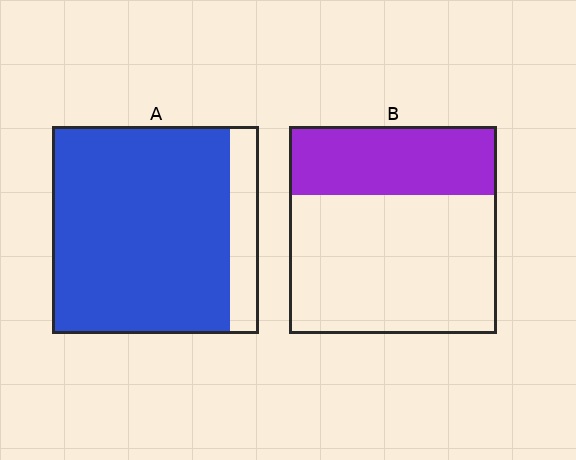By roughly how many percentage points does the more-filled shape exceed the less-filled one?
By roughly 55 percentage points (A over B).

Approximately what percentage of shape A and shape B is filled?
A is approximately 85% and B is approximately 35%.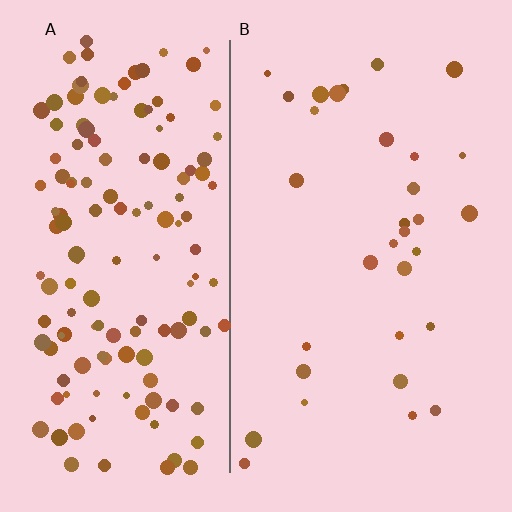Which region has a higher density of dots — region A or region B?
A (the left).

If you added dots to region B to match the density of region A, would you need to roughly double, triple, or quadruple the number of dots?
Approximately quadruple.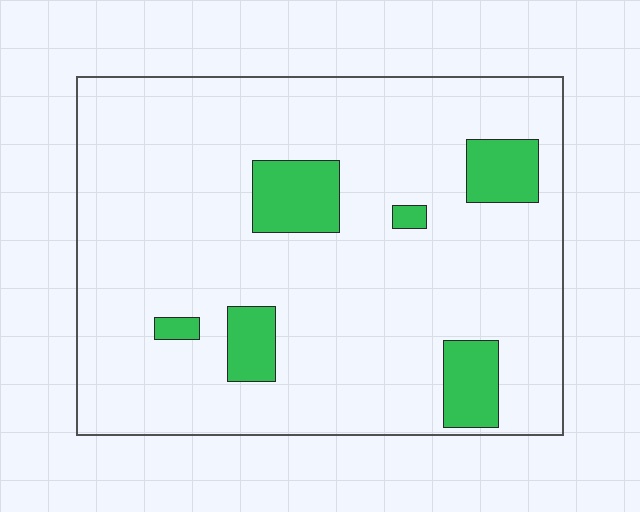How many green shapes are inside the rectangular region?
6.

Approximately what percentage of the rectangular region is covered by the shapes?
Approximately 10%.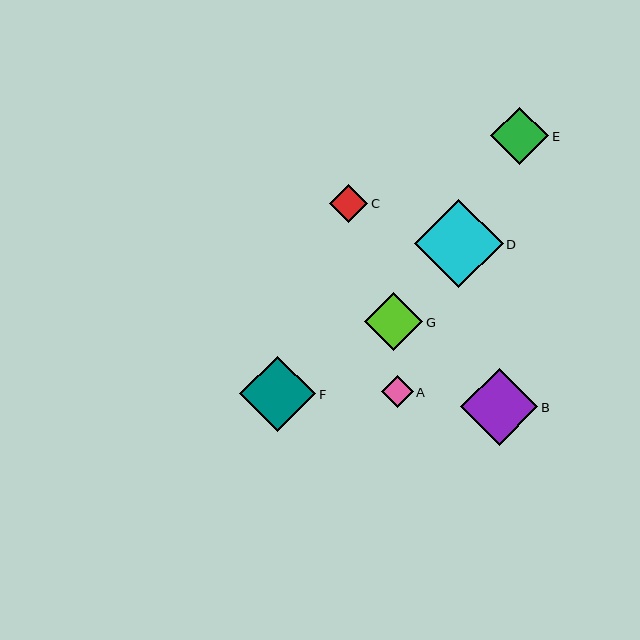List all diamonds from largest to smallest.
From largest to smallest: D, B, F, E, G, C, A.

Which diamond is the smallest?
Diamond A is the smallest with a size of approximately 32 pixels.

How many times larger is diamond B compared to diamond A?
Diamond B is approximately 2.4 times the size of diamond A.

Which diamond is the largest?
Diamond D is the largest with a size of approximately 88 pixels.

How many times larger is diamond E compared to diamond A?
Diamond E is approximately 1.8 times the size of diamond A.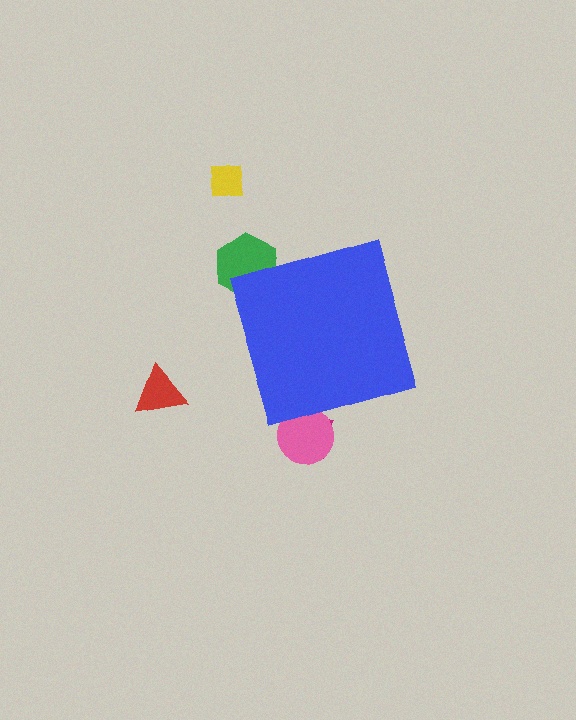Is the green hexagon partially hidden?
Yes, the green hexagon is partially hidden behind the blue diamond.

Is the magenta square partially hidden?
Yes, the magenta square is partially hidden behind the blue diamond.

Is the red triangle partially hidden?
No, the red triangle is fully visible.